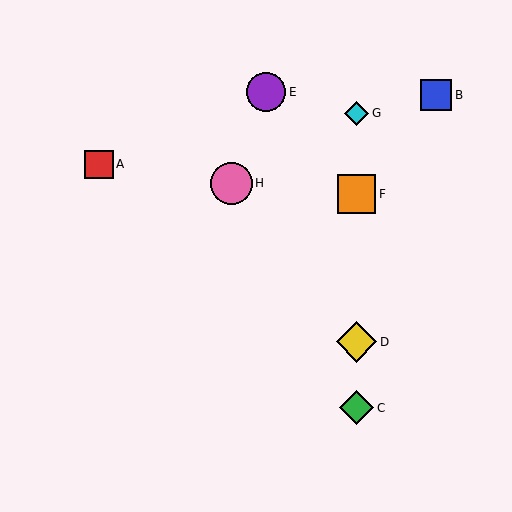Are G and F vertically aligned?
Yes, both are at x≈357.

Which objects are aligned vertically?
Objects C, D, F, G are aligned vertically.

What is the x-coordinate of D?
Object D is at x≈357.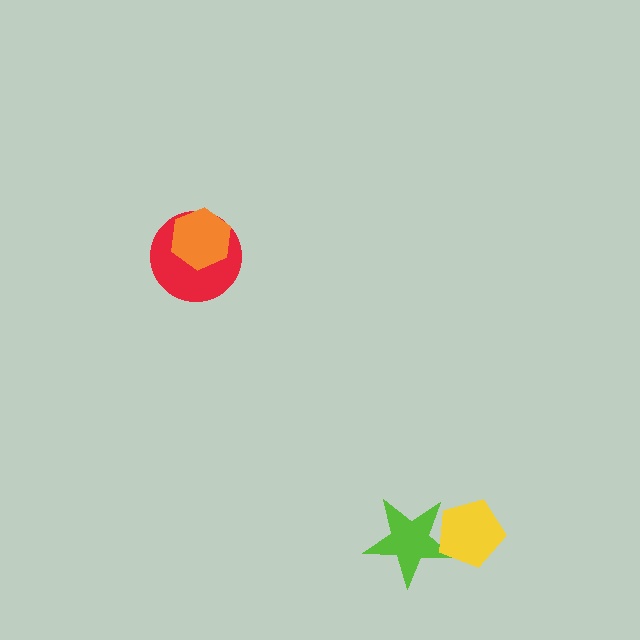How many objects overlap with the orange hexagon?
1 object overlaps with the orange hexagon.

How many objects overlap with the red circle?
1 object overlaps with the red circle.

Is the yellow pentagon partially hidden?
No, no other shape covers it.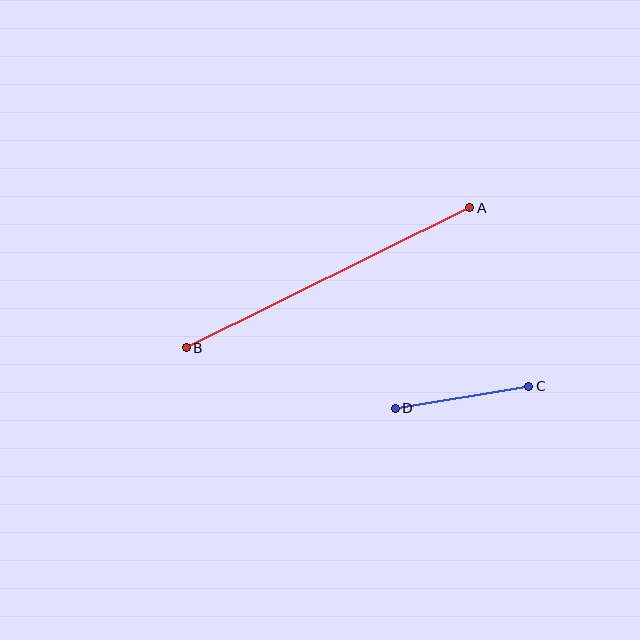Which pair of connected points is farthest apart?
Points A and B are farthest apart.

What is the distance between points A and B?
The distance is approximately 316 pixels.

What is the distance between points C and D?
The distance is approximately 135 pixels.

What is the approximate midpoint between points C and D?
The midpoint is at approximately (462, 397) pixels.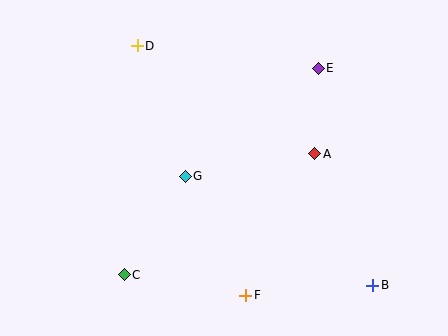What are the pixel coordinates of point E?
Point E is at (318, 68).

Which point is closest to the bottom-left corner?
Point C is closest to the bottom-left corner.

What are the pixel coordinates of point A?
Point A is at (315, 154).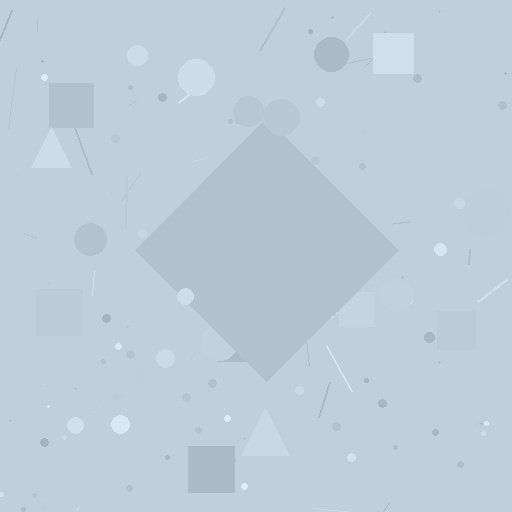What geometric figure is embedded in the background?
A diamond is embedded in the background.